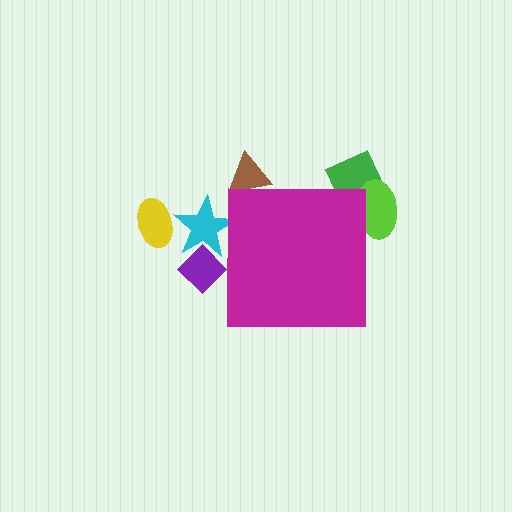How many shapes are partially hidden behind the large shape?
5 shapes are partially hidden.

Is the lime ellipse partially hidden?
Yes, the lime ellipse is partially hidden behind the magenta square.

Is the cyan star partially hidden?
Yes, the cyan star is partially hidden behind the magenta square.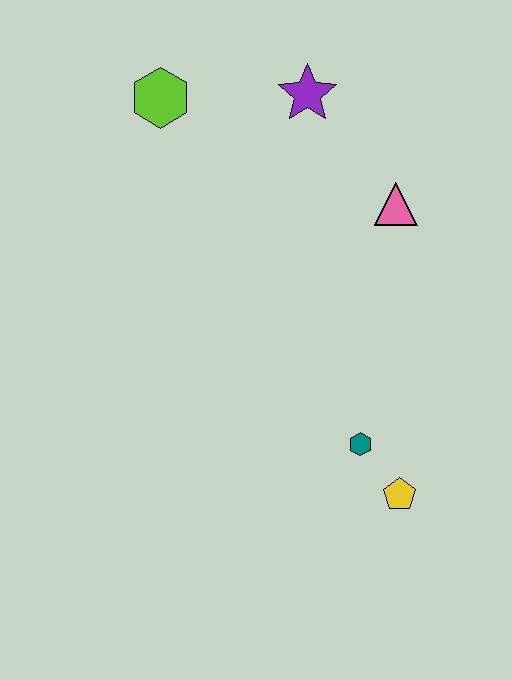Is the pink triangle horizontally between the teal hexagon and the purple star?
No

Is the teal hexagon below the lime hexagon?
Yes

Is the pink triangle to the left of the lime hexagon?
No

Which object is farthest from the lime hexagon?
The yellow pentagon is farthest from the lime hexagon.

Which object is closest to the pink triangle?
The purple star is closest to the pink triangle.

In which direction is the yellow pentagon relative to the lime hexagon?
The yellow pentagon is below the lime hexagon.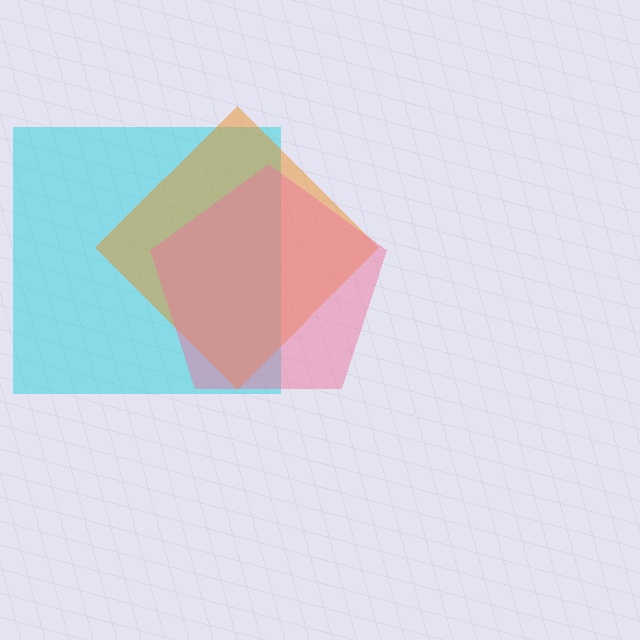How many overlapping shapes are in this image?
There are 3 overlapping shapes in the image.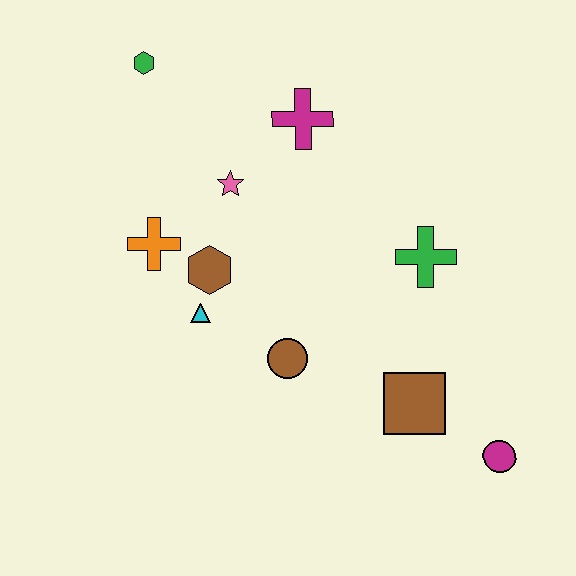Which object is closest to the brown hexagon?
The cyan triangle is closest to the brown hexagon.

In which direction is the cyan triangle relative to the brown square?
The cyan triangle is to the left of the brown square.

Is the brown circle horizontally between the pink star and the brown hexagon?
No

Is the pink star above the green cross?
Yes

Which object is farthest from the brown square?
The green hexagon is farthest from the brown square.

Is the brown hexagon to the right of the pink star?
No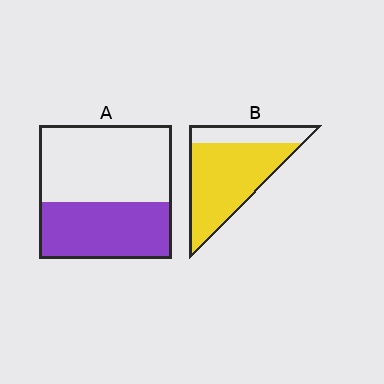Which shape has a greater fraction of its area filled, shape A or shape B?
Shape B.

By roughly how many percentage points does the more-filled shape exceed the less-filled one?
By roughly 35 percentage points (B over A).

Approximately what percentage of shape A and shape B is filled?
A is approximately 45% and B is approximately 75%.